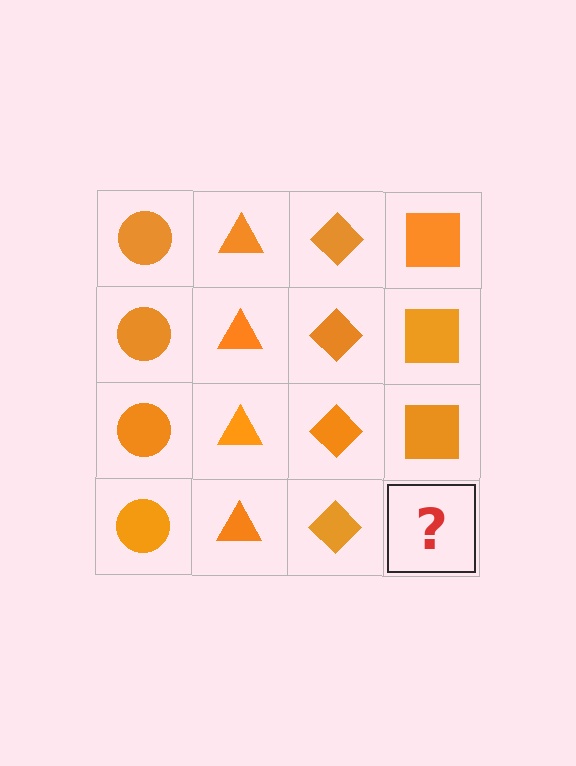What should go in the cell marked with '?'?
The missing cell should contain an orange square.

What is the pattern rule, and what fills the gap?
The rule is that each column has a consistent shape. The gap should be filled with an orange square.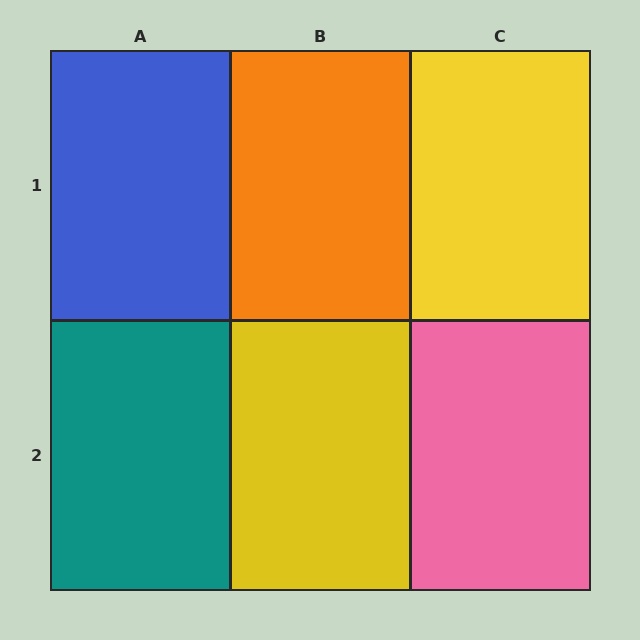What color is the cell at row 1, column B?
Orange.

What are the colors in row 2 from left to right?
Teal, yellow, pink.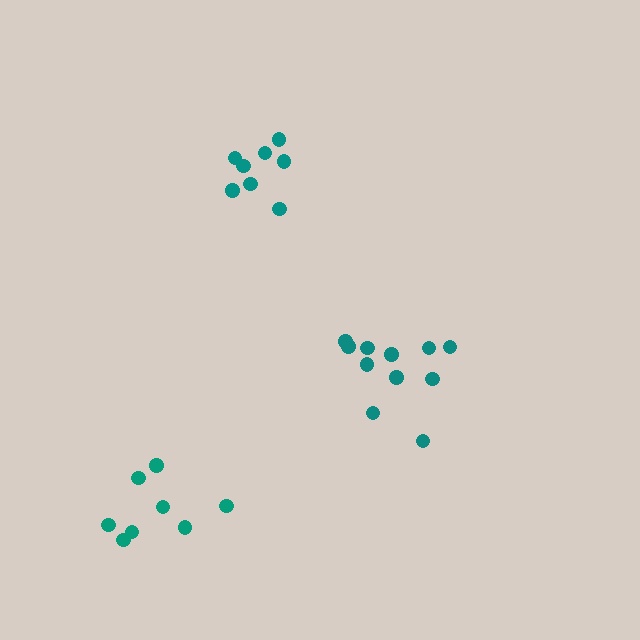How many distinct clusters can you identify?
There are 3 distinct clusters.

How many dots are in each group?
Group 1: 11 dots, Group 2: 8 dots, Group 3: 8 dots (27 total).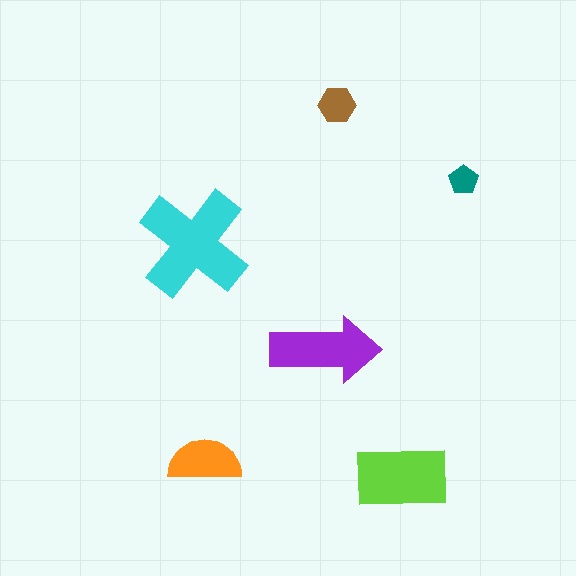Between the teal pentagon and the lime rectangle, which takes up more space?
The lime rectangle.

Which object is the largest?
The cyan cross.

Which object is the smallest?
The teal pentagon.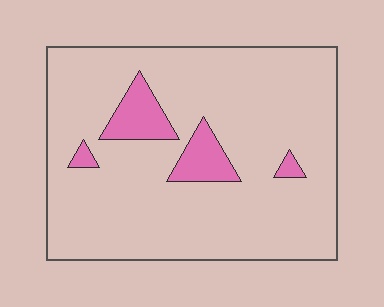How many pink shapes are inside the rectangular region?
4.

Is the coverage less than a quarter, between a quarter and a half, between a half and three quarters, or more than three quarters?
Less than a quarter.